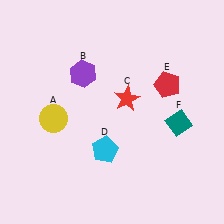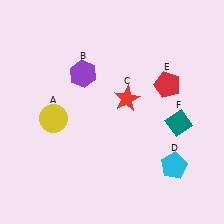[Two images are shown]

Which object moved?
The cyan pentagon (D) moved right.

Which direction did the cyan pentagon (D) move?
The cyan pentagon (D) moved right.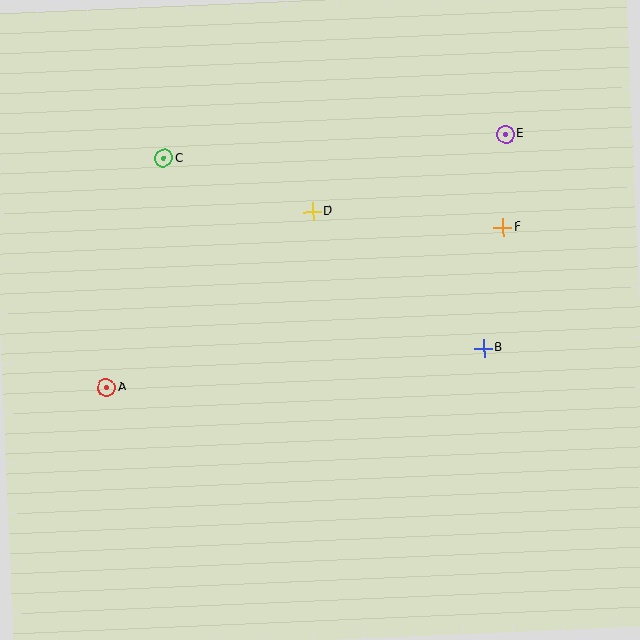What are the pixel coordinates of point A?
Point A is at (107, 387).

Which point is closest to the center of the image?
Point D at (313, 211) is closest to the center.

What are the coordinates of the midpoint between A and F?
The midpoint between A and F is at (305, 307).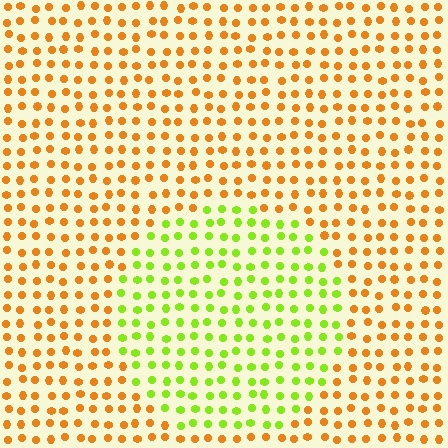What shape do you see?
I see a circle.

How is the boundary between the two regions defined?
The boundary is defined purely by a slight shift in hue (about 60 degrees). Spacing, size, and orientation are identical on both sides.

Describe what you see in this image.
The image is filled with small orange elements in a uniform arrangement. A circle-shaped region is visible where the elements are tinted to a slightly different hue, forming a subtle color boundary.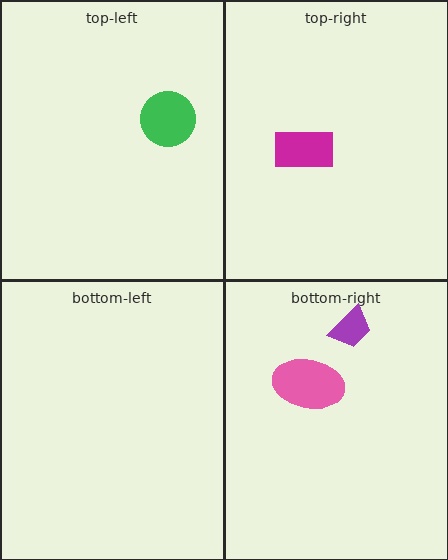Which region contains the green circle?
The top-left region.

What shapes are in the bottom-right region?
The pink ellipse, the purple trapezoid.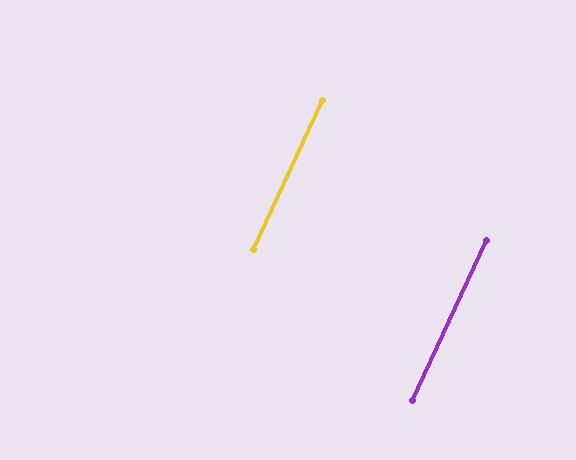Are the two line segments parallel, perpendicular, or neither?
Parallel — their directions differ by only 0.2°.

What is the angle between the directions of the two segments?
Approximately 0 degrees.